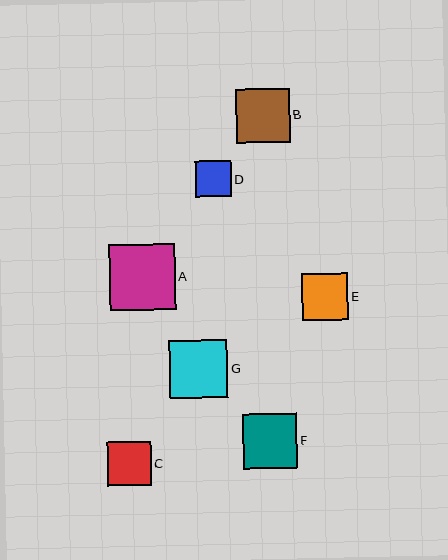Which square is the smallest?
Square D is the smallest with a size of approximately 36 pixels.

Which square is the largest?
Square A is the largest with a size of approximately 65 pixels.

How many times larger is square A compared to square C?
Square A is approximately 1.5 times the size of square C.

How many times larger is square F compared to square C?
Square F is approximately 1.2 times the size of square C.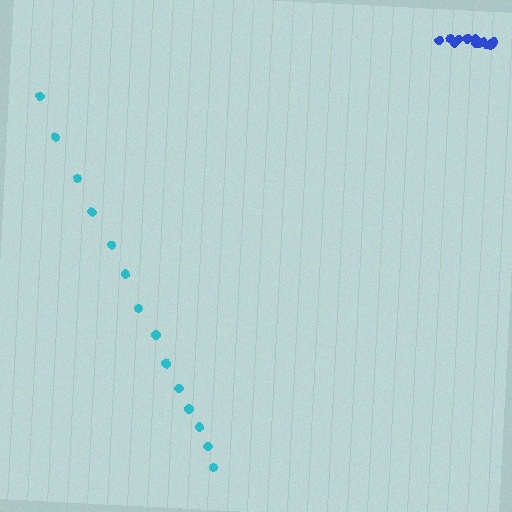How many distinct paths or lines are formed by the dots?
There are 2 distinct paths.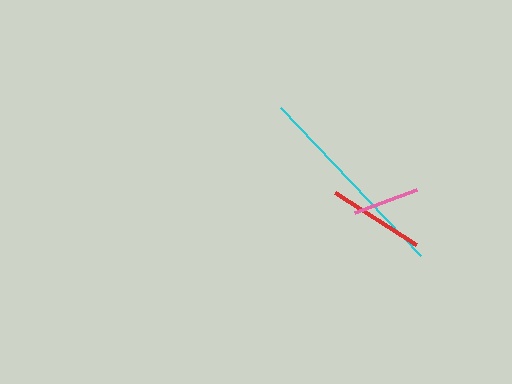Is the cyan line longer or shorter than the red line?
The cyan line is longer than the red line.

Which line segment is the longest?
The cyan line is the longest at approximately 204 pixels.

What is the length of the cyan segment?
The cyan segment is approximately 204 pixels long.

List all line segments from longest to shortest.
From longest to shortest: cyan, red, pink.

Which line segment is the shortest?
The pink line is the shortest at approximately 67 pixels.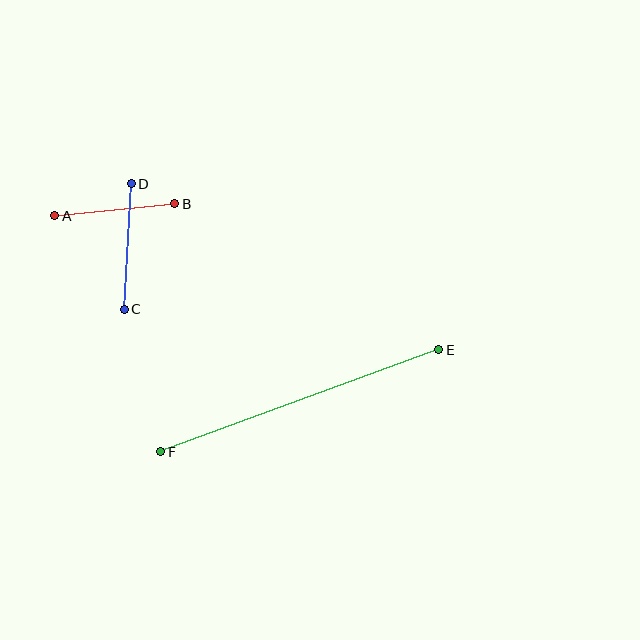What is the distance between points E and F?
The distance is approximately 296 pixels.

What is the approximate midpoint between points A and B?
The midpoint is at approximately (115, 210) pixels.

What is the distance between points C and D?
The distance is approximately 126 pixels.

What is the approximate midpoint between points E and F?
The midpoint is at approximately (300, 401) pixels.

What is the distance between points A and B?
The distance is approximately 120 pixels.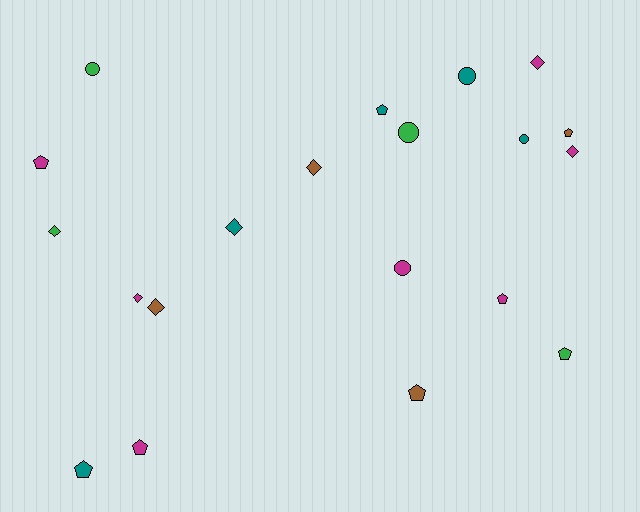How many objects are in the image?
There are 20 objects.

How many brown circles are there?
There are no brown circles.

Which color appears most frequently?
Magenta, with 7 objects.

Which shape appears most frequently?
Pentagon, with 8 objects.